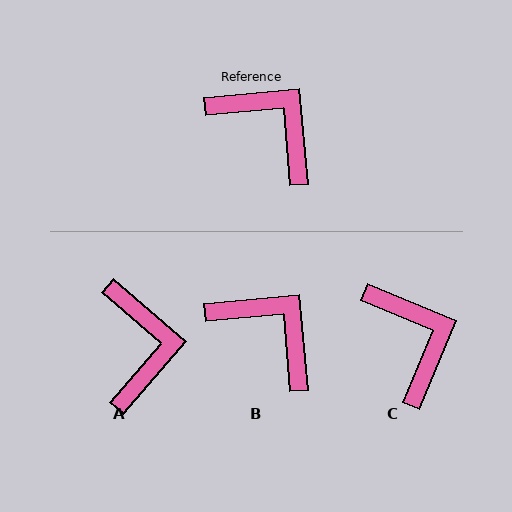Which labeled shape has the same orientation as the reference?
B.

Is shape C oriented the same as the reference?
No, it is off by about 28 degrees.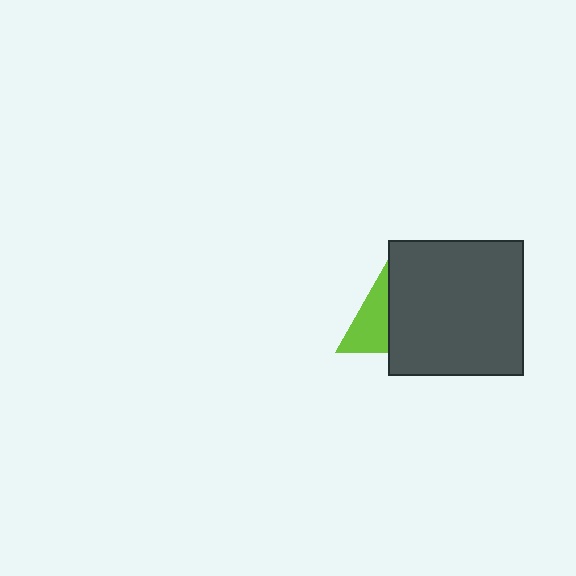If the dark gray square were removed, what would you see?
You would see the complete lime triangle.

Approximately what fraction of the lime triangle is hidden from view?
Roughly 52% of the lime triangle is hidden behind the dark gray square.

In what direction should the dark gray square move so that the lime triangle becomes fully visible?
The dark gray square should move right. That is the shortest direction to clear the overlap and leave the lime triangle fully visible.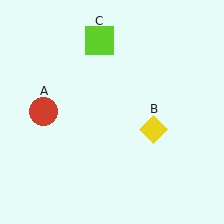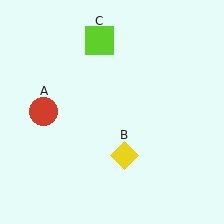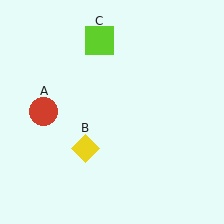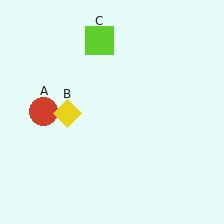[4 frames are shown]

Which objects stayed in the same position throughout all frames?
Red circle (object A) and lime square (object C) remained stationary.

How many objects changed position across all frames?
1 object changed position: yellow diamond (object B).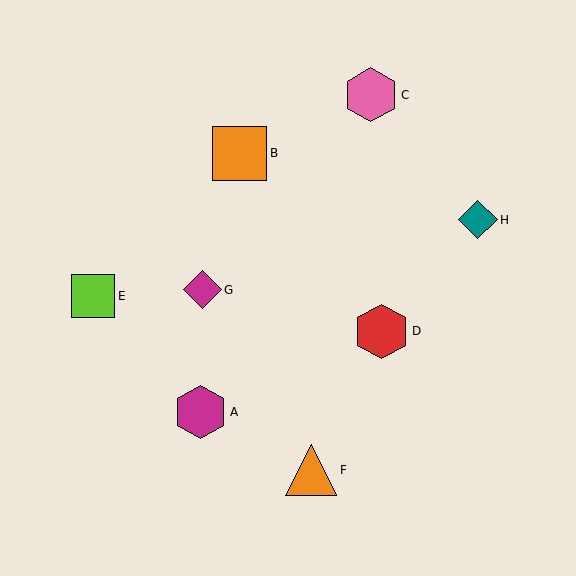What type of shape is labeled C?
Shape C is a pink hexagon.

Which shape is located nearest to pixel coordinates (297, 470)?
The orange triangle (labeled F) at (311, 470) is nearest to that location.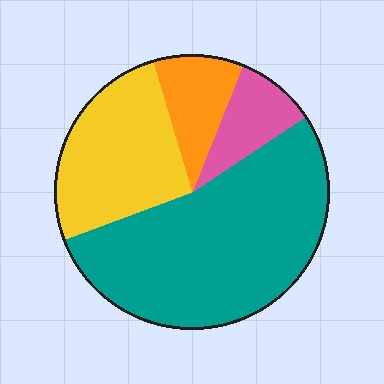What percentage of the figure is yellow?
Yellow covers roughly 25% of the figure.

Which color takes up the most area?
Teal, at roughly 55%.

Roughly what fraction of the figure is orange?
Orange covers around 10% of the figure.